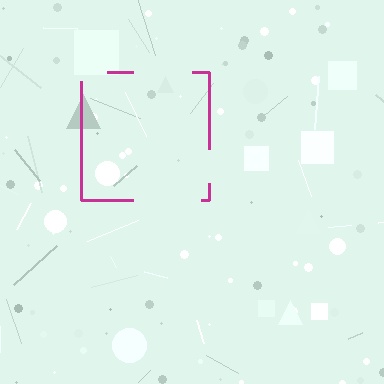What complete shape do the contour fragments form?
The contour fragments form a square.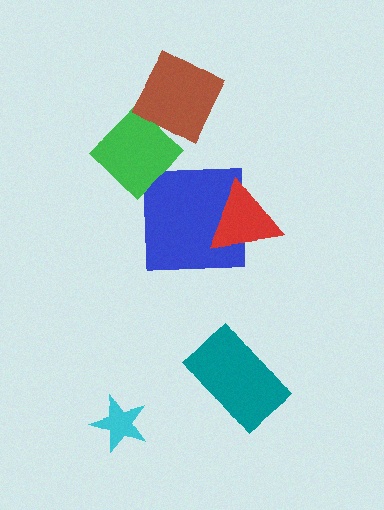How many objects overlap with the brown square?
0 objects overlap with the brown square.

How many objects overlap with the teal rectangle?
0 objects overlap with the teal rectangle.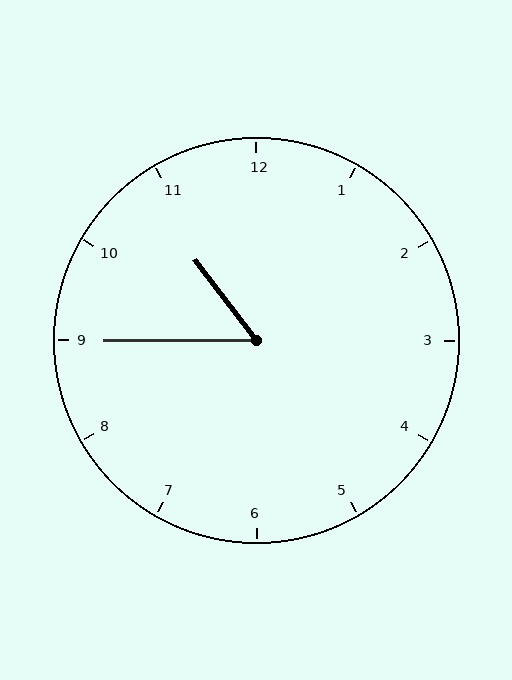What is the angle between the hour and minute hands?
Approximately 52 degrees.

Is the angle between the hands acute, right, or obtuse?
It is acute.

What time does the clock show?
10:45.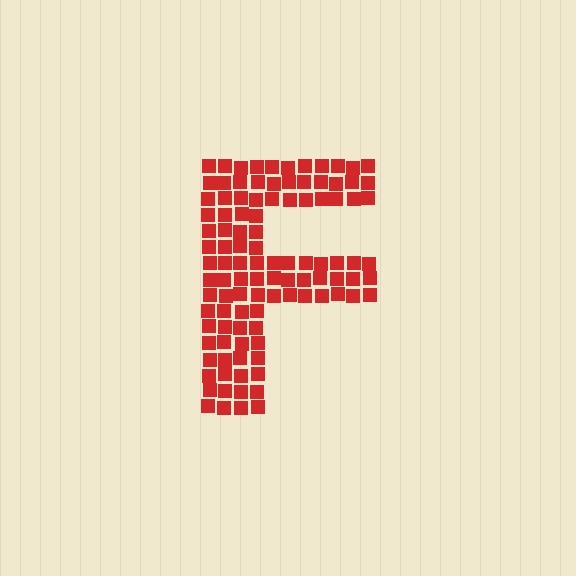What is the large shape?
The large shape is the letter F.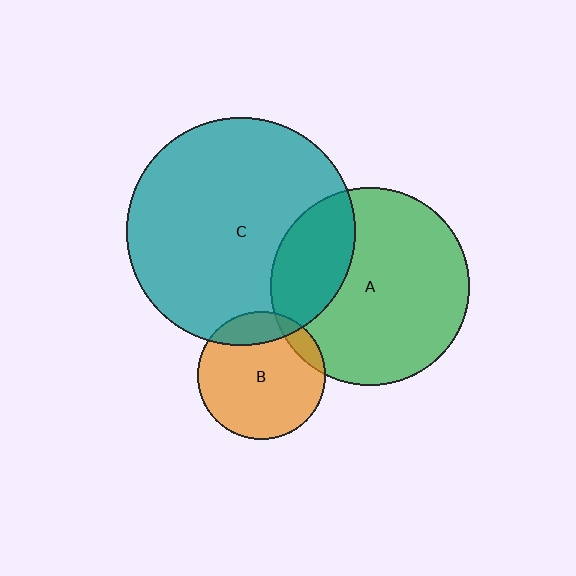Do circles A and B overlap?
Yes.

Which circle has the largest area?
Circle C (teal).